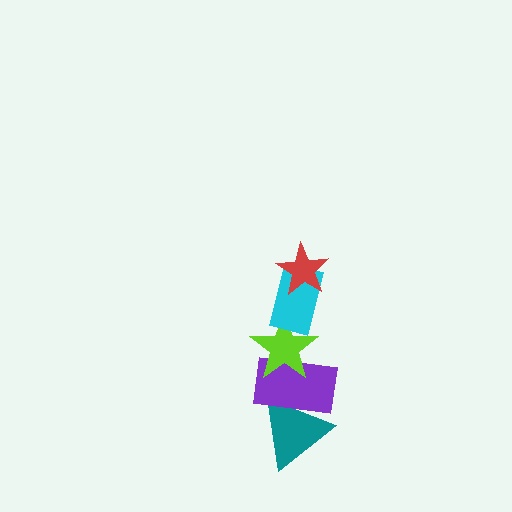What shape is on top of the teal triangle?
The purple rectangle is on top of the teal triangle.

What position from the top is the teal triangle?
The teal triangle is 5th from the top.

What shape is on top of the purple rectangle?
The lime star is on top of the purple rectangle.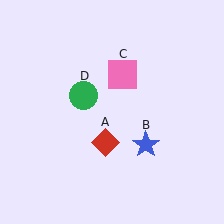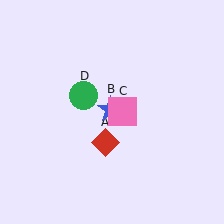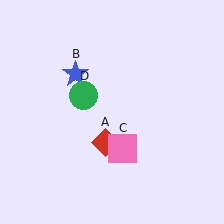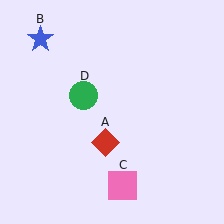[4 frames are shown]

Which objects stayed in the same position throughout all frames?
Red diamond (object A) and green circle (object D) remained stationary.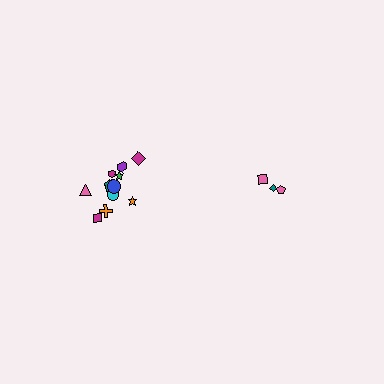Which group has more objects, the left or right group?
The left group.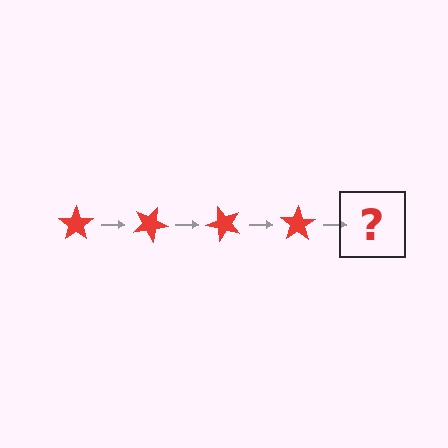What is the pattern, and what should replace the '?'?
The pattern is that the star rotates 25 degrees each step. The '?' should be a red star rotated 100 degrees.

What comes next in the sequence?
The next element should be a red star rotated 100 degrees.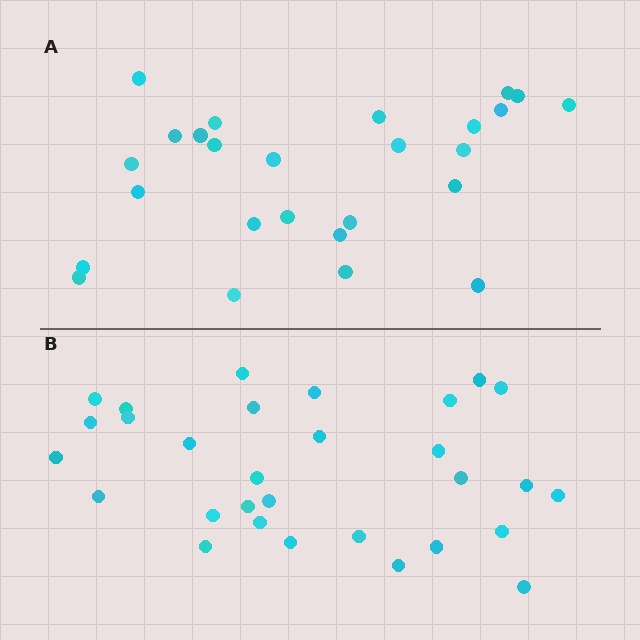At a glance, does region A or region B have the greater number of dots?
Region B (the bottom region) has more dots.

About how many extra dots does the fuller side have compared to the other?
Region B has about 4 more dots than region A.